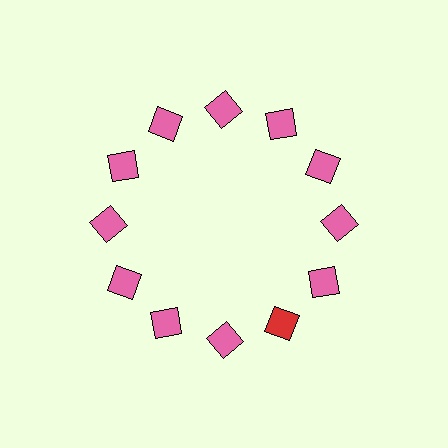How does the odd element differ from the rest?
It has a different color: red instead of pink.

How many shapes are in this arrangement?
There are 12 shapes arranged in a ring pattern.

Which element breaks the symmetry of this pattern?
The red square at roughly the 5 o'clock position breaks the symmetry. All other shapes are pink squares.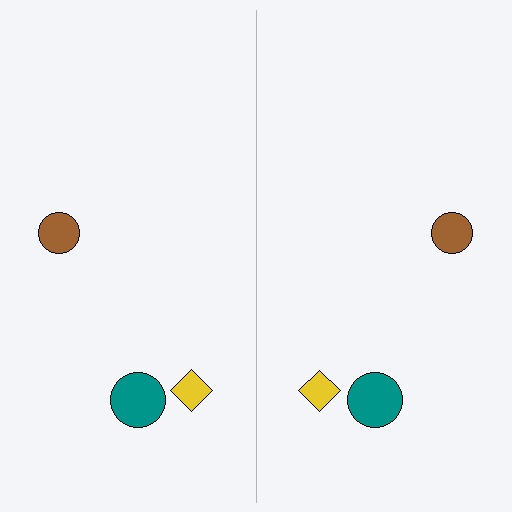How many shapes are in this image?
There are 6 shapes in this image.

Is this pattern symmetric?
Yes, this pattern has bilateral (reflection) symmetry.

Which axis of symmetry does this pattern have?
The pattern has a vertical axis of symmetry running through the center of the image.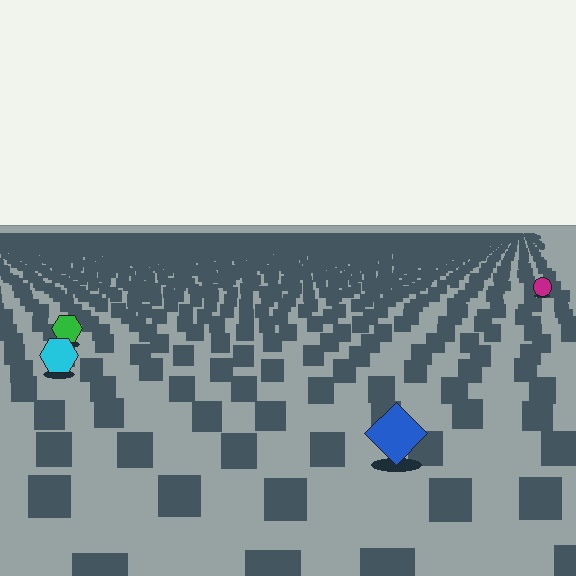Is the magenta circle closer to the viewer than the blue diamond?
No. The blue diamond is closer — you can tell from the texture gradient: the ground texture is coarser near it.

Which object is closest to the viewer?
The blue diamond is closest. The texture marks near it are larger and more spread out.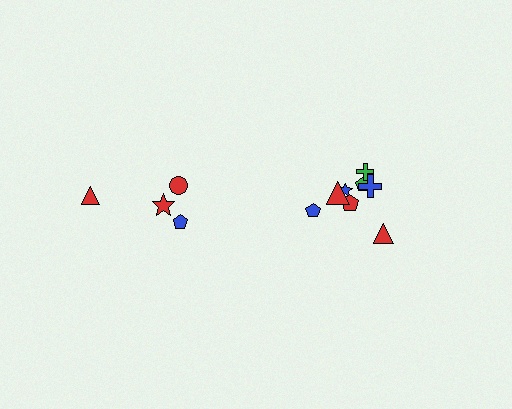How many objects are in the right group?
There are 8 objects.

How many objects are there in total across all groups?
There are 12 objects.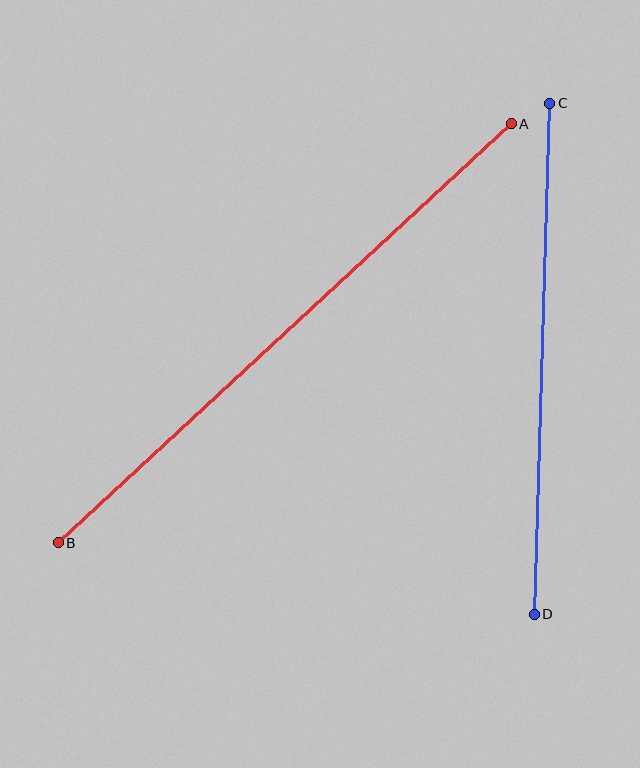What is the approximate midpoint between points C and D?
The midpoint is at approximately (542, 359) pixels.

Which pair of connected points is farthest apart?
Points A and B are farthest apart.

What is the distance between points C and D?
The distance is approximately 511 pixels.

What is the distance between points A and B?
The distance is approximately 617 pixels.